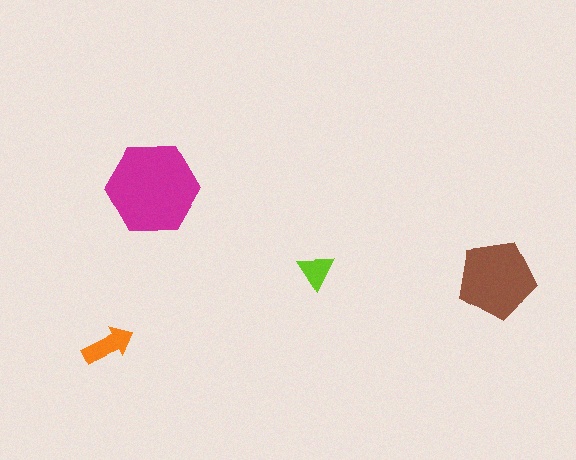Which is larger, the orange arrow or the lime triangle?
The orange arrow.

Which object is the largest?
The magenta hexagon.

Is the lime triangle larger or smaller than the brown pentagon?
Smaller.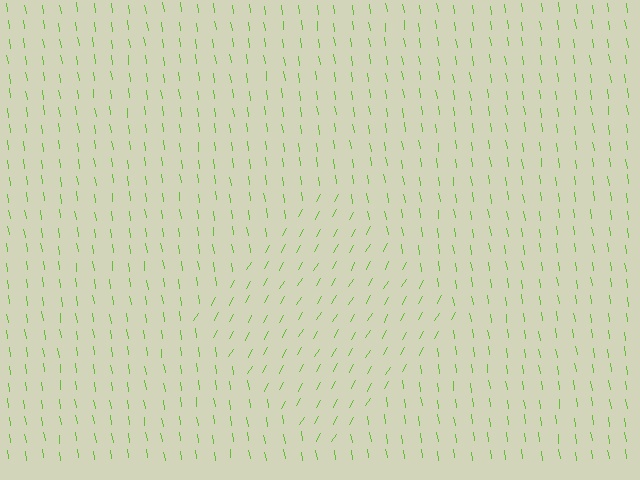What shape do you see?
I see a diamond.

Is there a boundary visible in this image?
Yes, there is a texture boundary formed by a change in line orientation.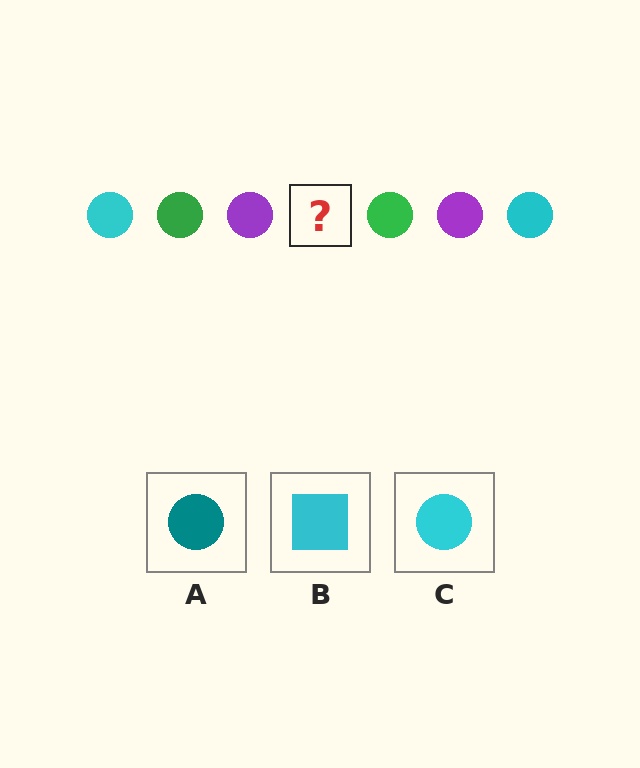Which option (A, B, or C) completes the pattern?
C.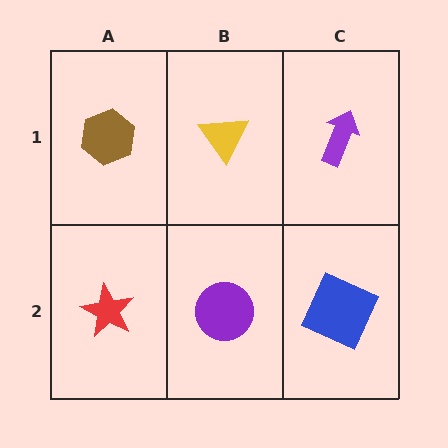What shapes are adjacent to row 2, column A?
A brown hexagon (row 1, column A), a purple circle (row 2, column B).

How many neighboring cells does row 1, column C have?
2.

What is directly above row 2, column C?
A purple arrow.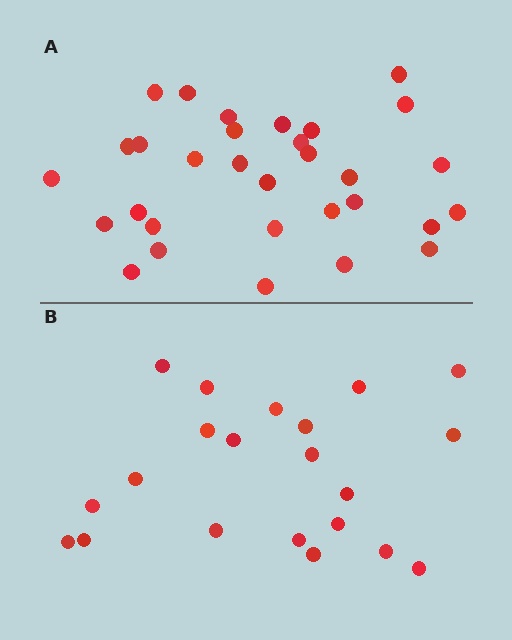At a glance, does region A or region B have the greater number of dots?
Region A (the top region) has more dots.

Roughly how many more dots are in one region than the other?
Region A has roughly 10 or so more dots than region B.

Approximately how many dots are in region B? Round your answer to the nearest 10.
About 20 dots. (The exact count is 21, which rounds to 20.)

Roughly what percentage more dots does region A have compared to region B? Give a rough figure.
About 50% more.